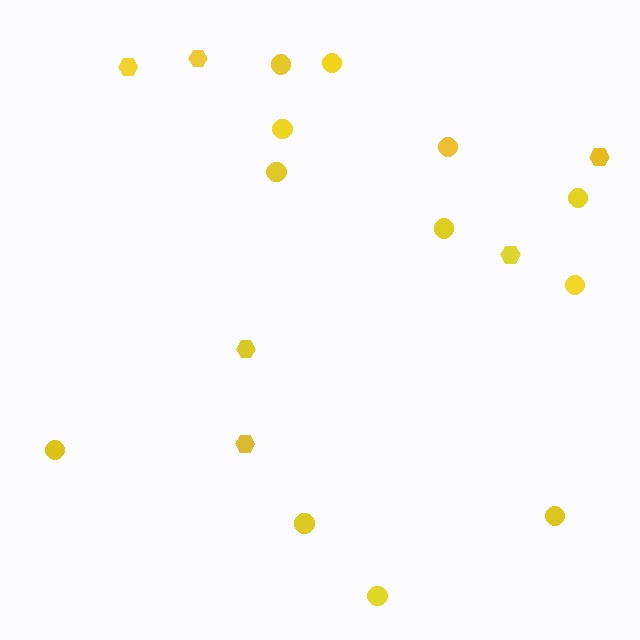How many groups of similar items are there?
There are 2 groups: one group of circles (12) and one group of hexagons (6).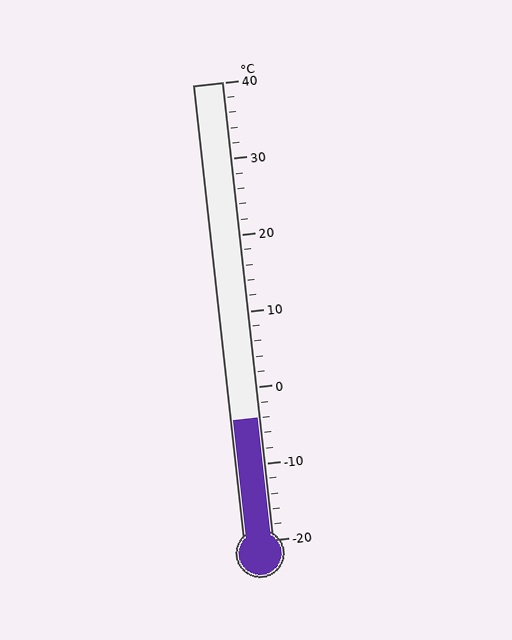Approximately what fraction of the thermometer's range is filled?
The thermometer is filled to approximately 25% of its range.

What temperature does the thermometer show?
The thermometer shows approximately -4°C.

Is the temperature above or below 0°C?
The temperature is below 0°C.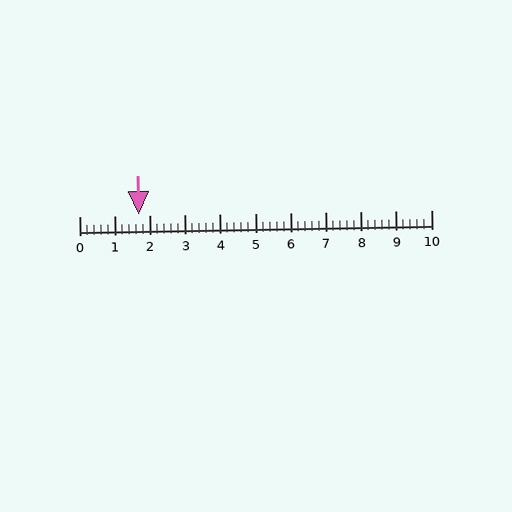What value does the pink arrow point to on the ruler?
The pink arrow points to approximately 1.7.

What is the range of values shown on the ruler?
The ruler shows values from 0 to 10.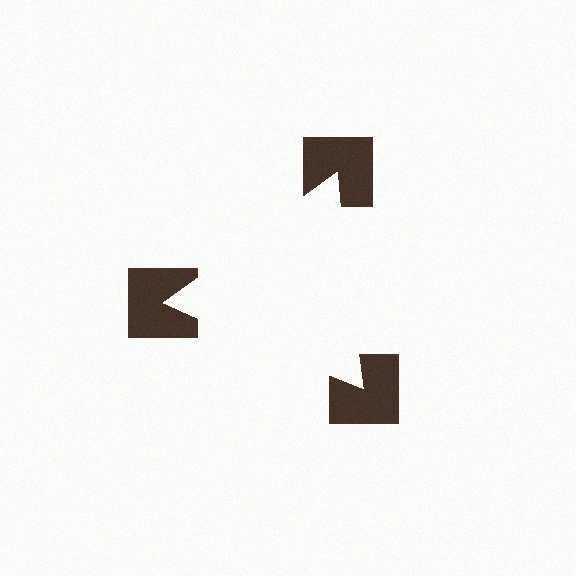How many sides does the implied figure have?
3 sides.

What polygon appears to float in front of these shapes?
An illusory triangle — its edges are inferred from the aligned wedge cuts in the notched squares, not physically drawn.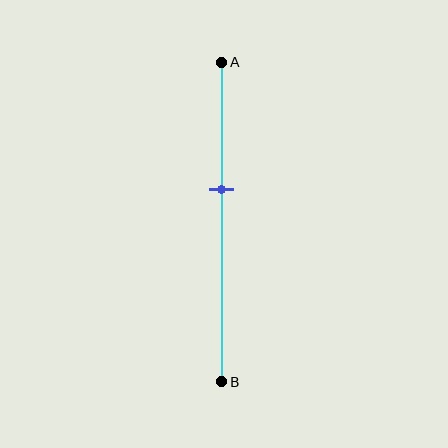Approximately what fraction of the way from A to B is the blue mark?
The blue mark is approximately 40% of the way from A to B.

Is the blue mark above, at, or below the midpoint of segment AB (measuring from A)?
The blue mark is above the midpoint of segment AB.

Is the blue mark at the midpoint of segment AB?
No, the mark is at about 40% from A, not at the 50% midpoint.